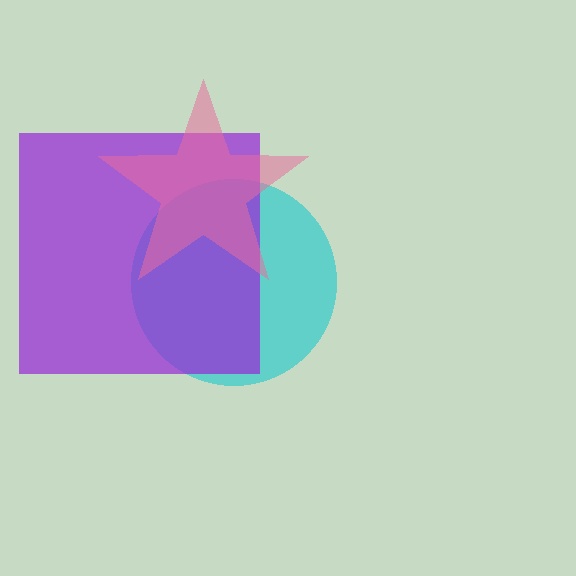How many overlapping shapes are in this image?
There are 3 overlapping shapes in the image.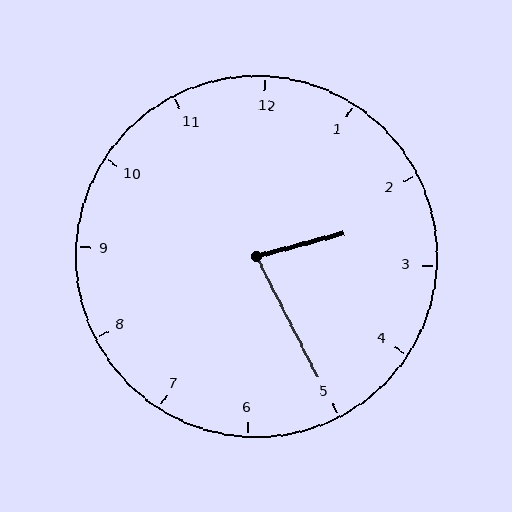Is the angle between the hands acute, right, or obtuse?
It is acute.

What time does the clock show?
2:25.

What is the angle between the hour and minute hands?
Approximately 78 degrees.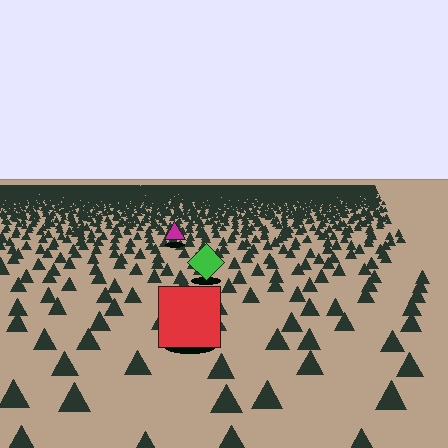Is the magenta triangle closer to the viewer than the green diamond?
No. The green diamond is closer — you can tell from the texture gradient: the ground texture is coarser near it.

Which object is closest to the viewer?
The red square is closest. The texture marks near it are larger and more spread out.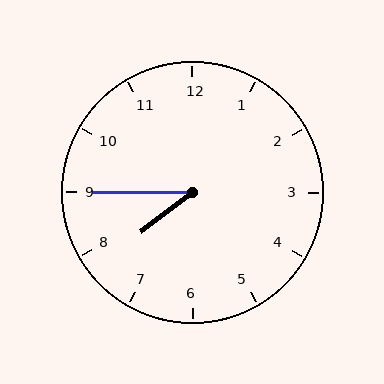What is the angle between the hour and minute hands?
Approximately 38 degrees.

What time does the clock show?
7:45.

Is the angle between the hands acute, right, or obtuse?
It is acute.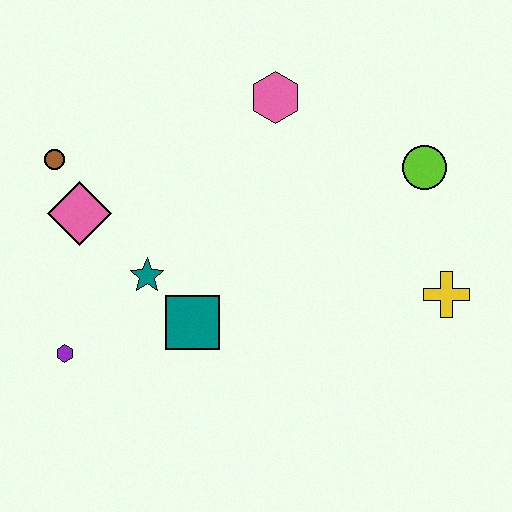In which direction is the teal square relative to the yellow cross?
The teal square is to the left of the yellow cross.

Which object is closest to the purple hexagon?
The teal star is closest to the purple hexagon.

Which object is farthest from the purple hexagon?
The lime circle is farthest from the purple hexagon.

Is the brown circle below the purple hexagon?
No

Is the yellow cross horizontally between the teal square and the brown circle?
No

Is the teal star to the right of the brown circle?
Yes